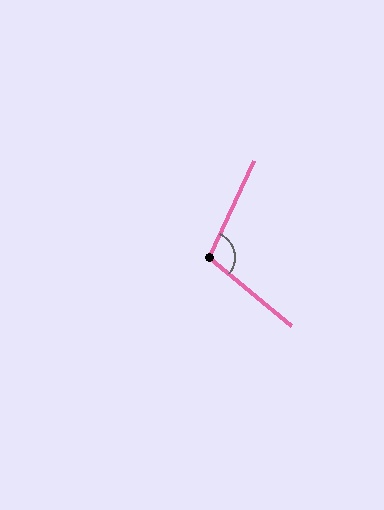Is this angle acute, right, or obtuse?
It is obtuse.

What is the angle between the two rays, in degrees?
Approximately 105 degrees.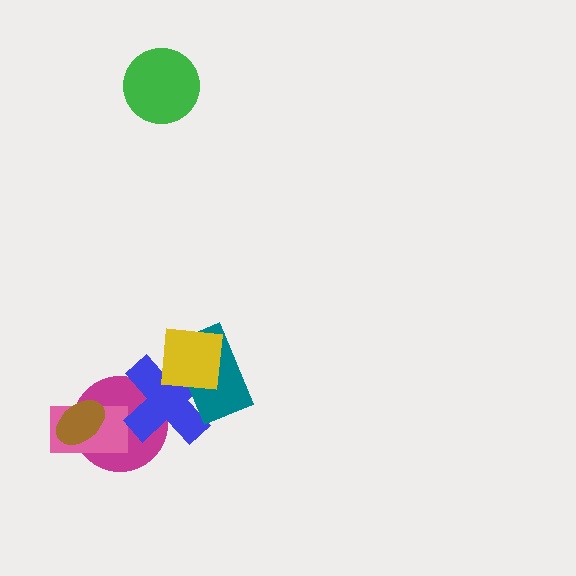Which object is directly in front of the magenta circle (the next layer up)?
The pink rectangle is directly in front of the magenta circle.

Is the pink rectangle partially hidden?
Yes, it is partially covered by another shape.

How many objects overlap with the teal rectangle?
2 objects overlap with the teal rectangle.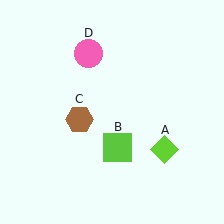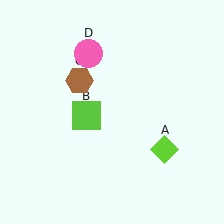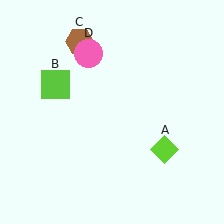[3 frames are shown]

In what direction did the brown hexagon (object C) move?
The brown hexagon (object C) moved up.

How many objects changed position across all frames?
2 objects changed position: lime square (object B), brown hexagon (object C).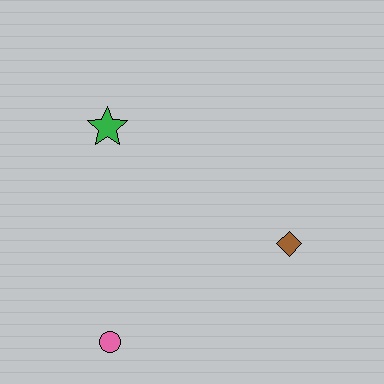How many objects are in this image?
There are 3 objects.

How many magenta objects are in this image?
There are no magenta objects.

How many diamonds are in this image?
There is 1 diamond.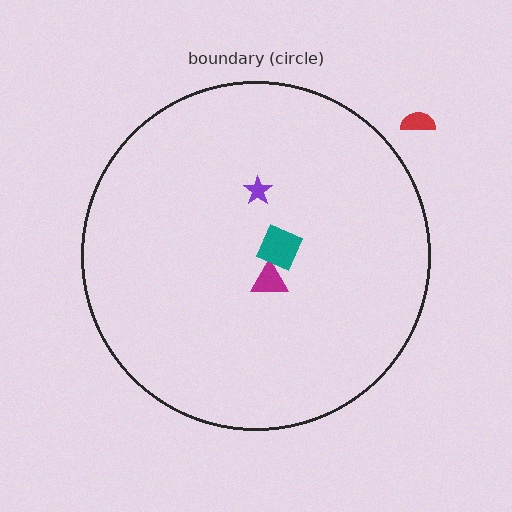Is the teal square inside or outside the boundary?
Inside.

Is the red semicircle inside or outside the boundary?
Outside.